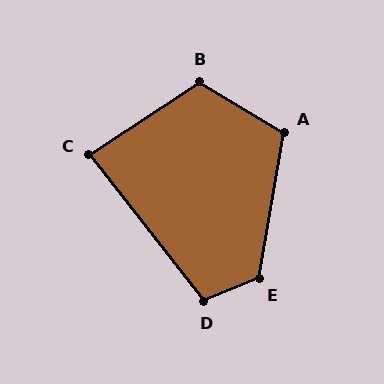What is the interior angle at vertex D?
Approximately 106 degrees (obtuse).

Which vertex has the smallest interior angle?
C, at approximately 85 degrees.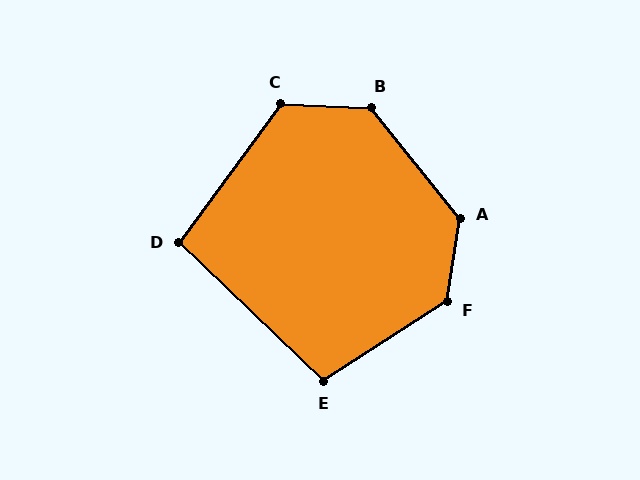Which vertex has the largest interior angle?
A, at approximately 133 degrees.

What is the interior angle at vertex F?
Approximately 131 degrees (obtuse).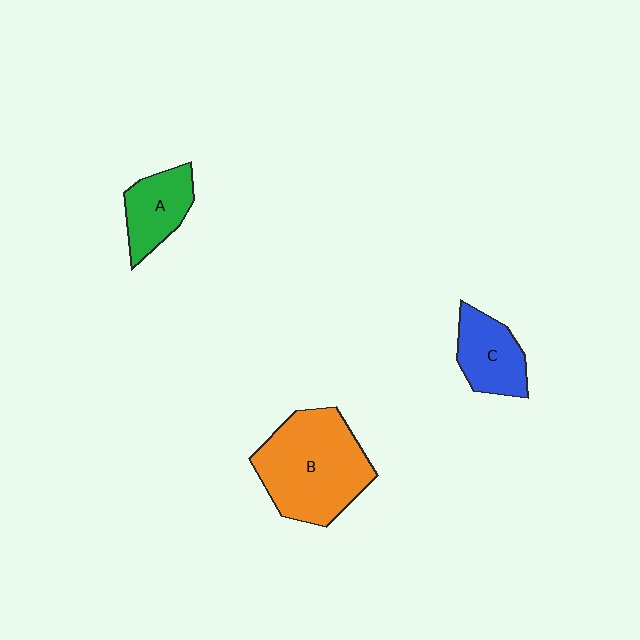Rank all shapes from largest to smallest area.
From largest to smallest: B (orange), C (blue), A (green).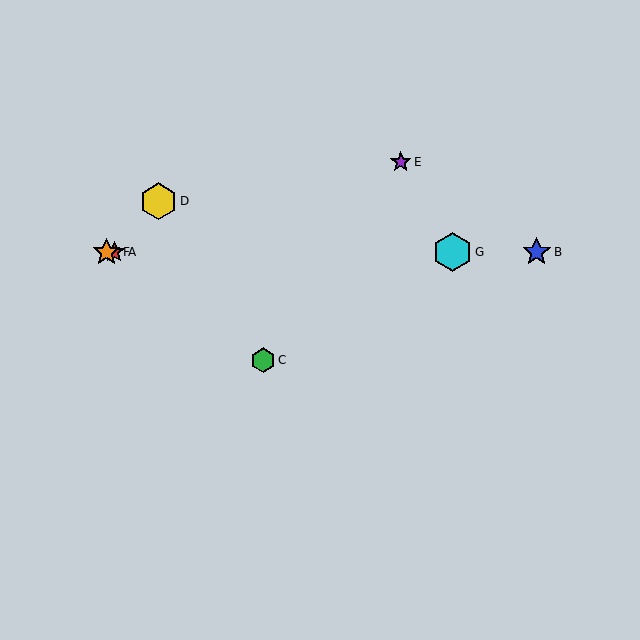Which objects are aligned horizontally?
Objects A, B, F, G are aligned horizontally.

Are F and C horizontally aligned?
No, F is at y≈252 and C is at y≈360.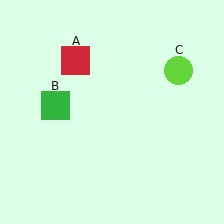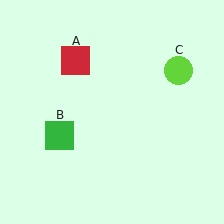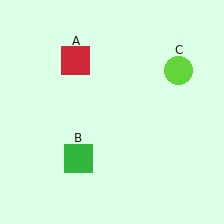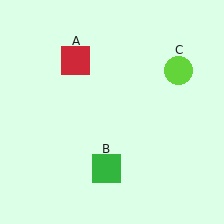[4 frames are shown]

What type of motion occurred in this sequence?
The green square (object B) rotated counterclockwise around the center of the scene.